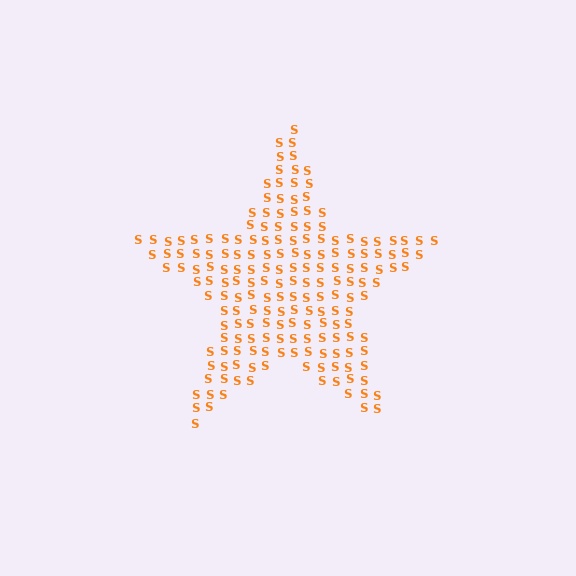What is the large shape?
The large shape is a star.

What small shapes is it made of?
It is made of small letter S's.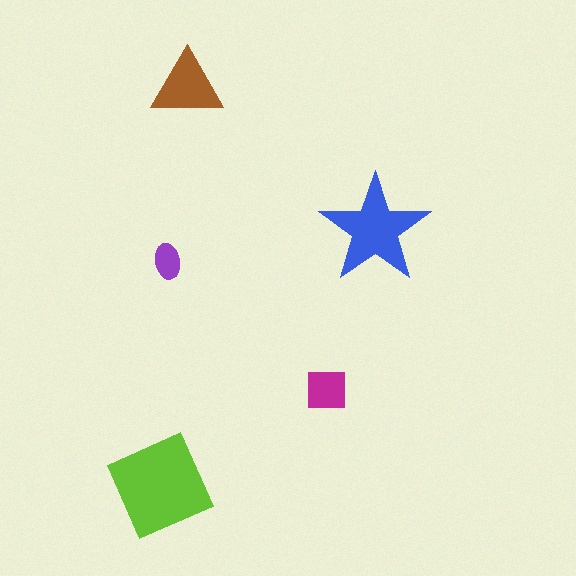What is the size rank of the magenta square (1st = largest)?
4th.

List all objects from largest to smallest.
The lime diamond, the blue star, the brown triangle, the magenta square, the purple ellipse.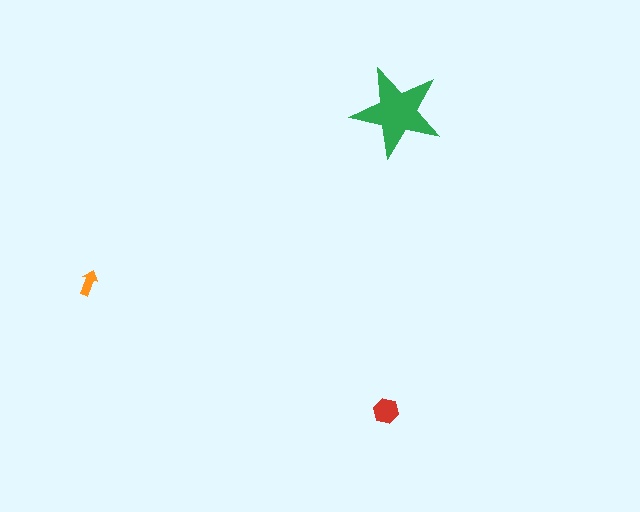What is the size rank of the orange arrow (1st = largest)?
3rd.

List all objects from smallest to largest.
The orange arrow, the red hexagon, the green star.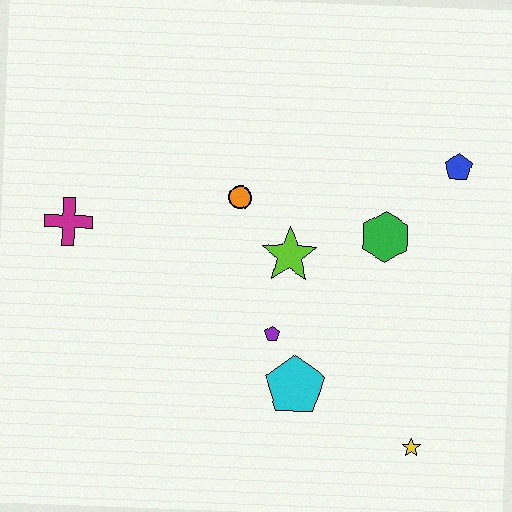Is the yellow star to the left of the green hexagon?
No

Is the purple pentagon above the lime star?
No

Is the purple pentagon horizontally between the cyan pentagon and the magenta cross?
Yes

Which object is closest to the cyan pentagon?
The purple pentagon is closest to the cyan pentagon.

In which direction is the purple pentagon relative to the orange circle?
The purple pentagon is below the orange circle.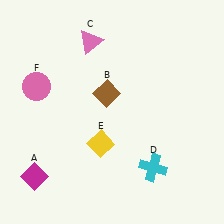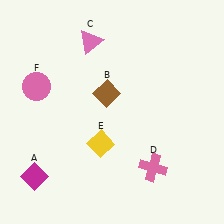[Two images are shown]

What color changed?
The cross (D) changed from cyan in Image 1 to pink in Image 2.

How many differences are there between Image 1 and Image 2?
There is 1 difference between the two images.